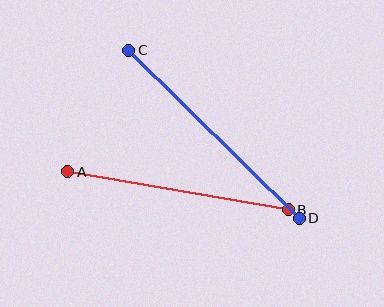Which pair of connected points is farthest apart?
Points C and D are farthest apart.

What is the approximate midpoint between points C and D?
The midpoint is at approximately (214, 134) pixels.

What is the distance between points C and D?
The distance is approximately 239 pixels.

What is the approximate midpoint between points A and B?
The midpoint is at approximately (178, 191) pixels.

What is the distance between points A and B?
The distance is approximately 224 pixels.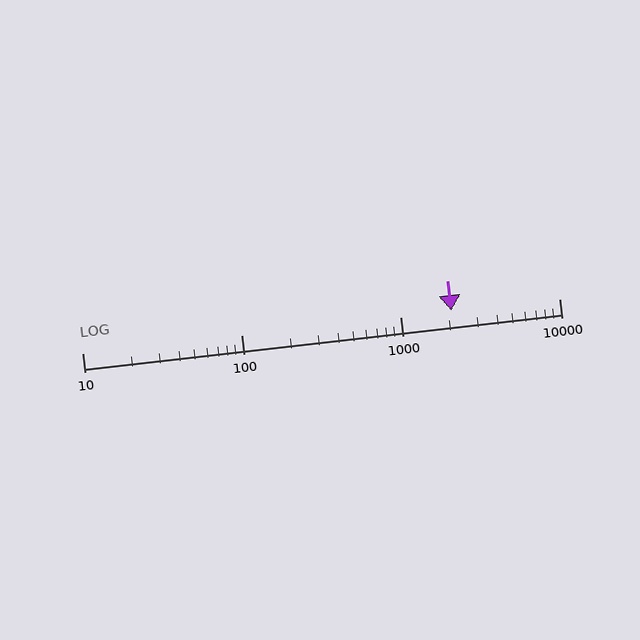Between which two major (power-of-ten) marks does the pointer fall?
The pointer is between 1000 and 10000.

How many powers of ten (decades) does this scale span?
The scale spans 3 decades, from 10 to 10000.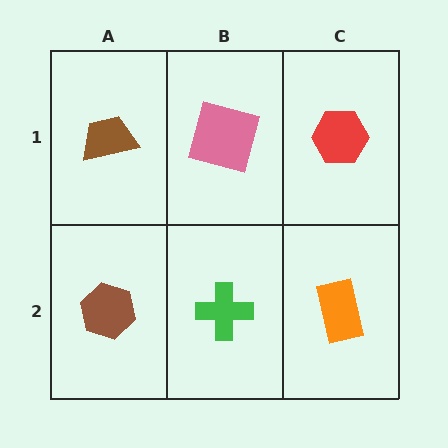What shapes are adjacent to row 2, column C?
A red hexagon (row 1, column C), a green cross (row 2, column B).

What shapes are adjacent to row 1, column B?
A green cross (row 2, column B), a brown trapezoid (row 1, column A), a red hexagon (row 1, column C).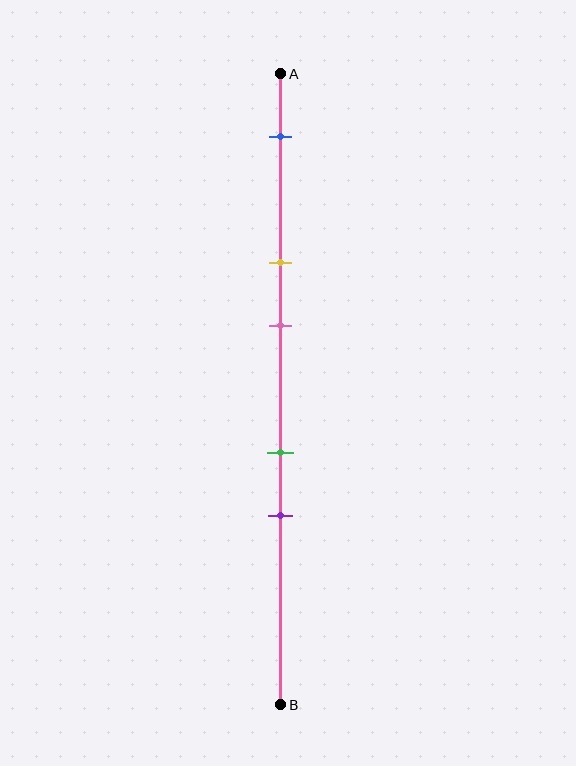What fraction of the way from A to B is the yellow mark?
The yellow mark is approximately 30% (0.3) of the way from A to B.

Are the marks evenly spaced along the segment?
No, the marks are not evenly spaced.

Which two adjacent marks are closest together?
The green and purple marks are the closest adjacent pair.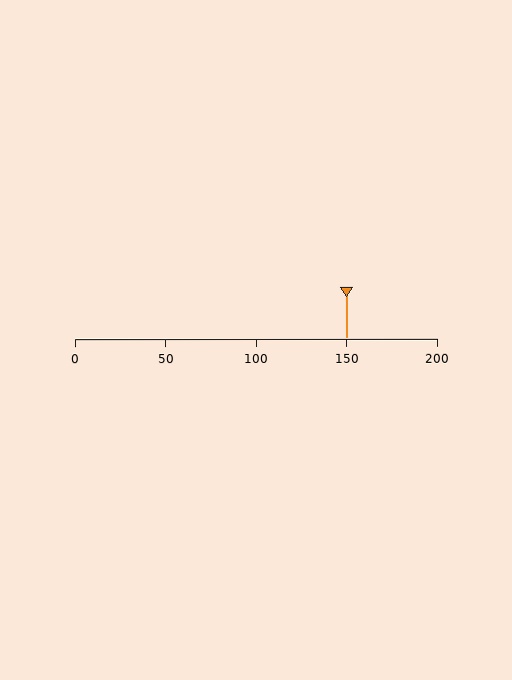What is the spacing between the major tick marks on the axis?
The major ticks are spaced 50 apart.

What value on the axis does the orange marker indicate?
The marker indicates approximately 150.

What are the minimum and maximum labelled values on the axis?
The axis runs from 0 to 200.